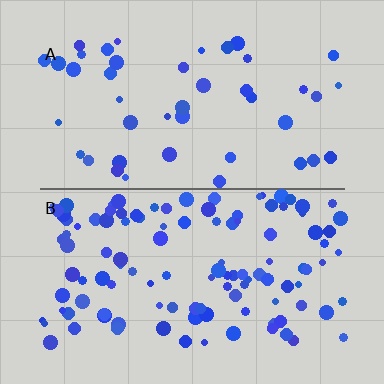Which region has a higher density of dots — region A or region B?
B (the bottom).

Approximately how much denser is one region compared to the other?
Approximately 2.7× — region B over region A.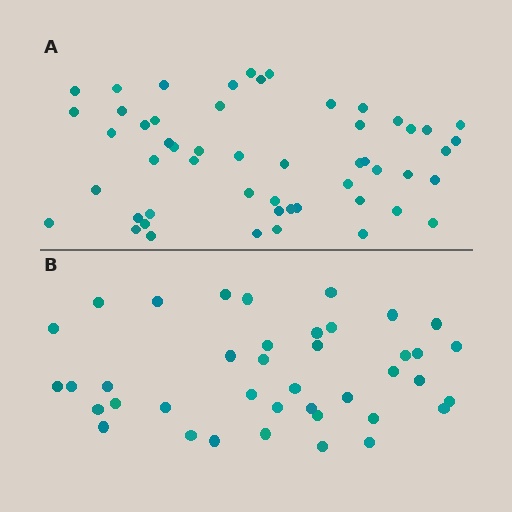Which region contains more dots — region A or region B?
Region A (the top region) has more dots.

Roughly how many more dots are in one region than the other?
Region A has approximately 15 more dots than region B.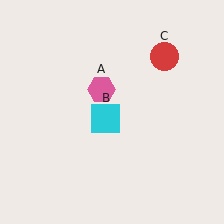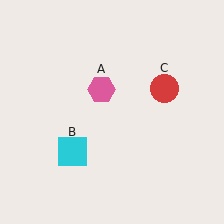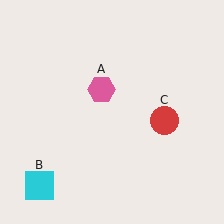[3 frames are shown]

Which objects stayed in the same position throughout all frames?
Pink hexagon (object A) remained stationary.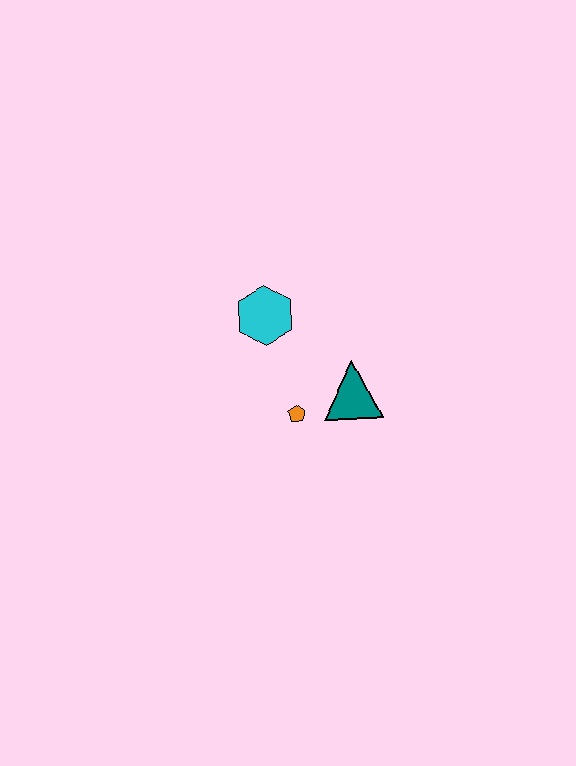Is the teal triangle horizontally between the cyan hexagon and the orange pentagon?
No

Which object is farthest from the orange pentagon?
The cyan hexagon is farthest from the orange pentagon.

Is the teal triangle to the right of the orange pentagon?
Yes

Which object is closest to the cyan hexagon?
The orange pentagon is closest to the cyan hexagon.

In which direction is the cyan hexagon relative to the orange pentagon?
The cyan hexagon is above the orange pentagon.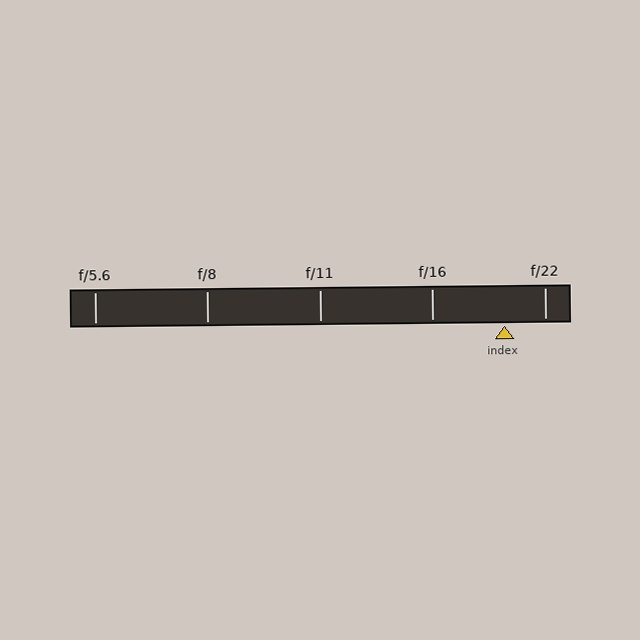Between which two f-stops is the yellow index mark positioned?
The index mark is between f/16 and f/22.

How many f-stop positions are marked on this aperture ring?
There are 5 f-stop positions marked.